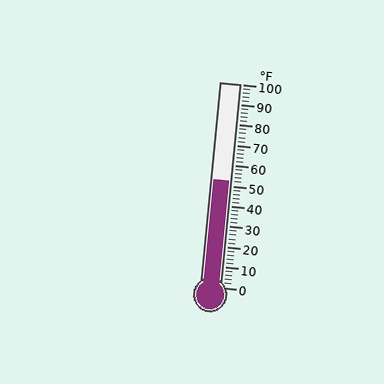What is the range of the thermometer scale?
The thermometer scale ranges from 0°F to 100°F.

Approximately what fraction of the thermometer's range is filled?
The thermometer is filled to approximately 50% of its range.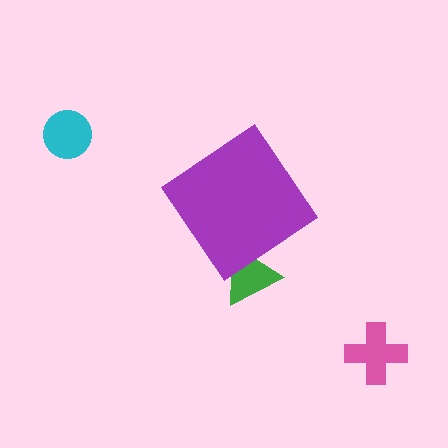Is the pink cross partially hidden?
No, the pink cross is fully visible.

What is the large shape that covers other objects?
A purple diamond.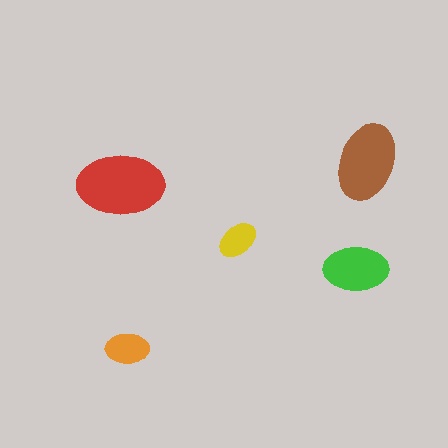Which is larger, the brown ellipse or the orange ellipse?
The brown one.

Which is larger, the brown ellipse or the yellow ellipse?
The brown one.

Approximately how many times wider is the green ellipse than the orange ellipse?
About 1.5 times wider.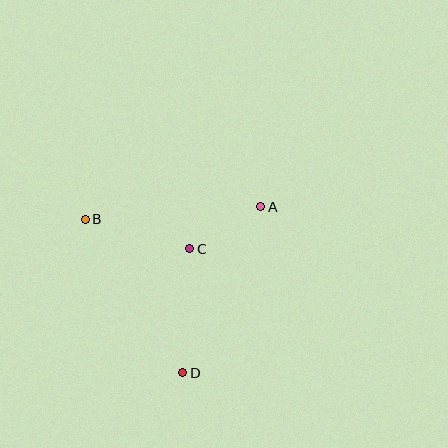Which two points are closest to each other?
Points A and C are closest to each other.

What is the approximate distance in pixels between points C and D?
The distance between C and D is approximately 124 pixels.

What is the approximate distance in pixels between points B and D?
The distance between B and D is approximately 182 pixels.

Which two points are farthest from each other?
Points A and D are farthest from each other.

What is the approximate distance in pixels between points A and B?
The distance between A and B is approximately 176 pixels.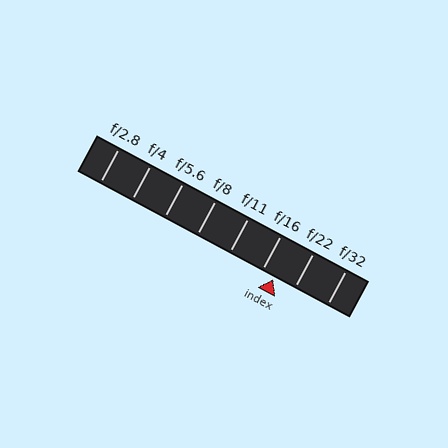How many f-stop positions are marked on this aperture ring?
There are 8 f-stop positions marked.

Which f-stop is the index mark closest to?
The index mark is closest to f/16.